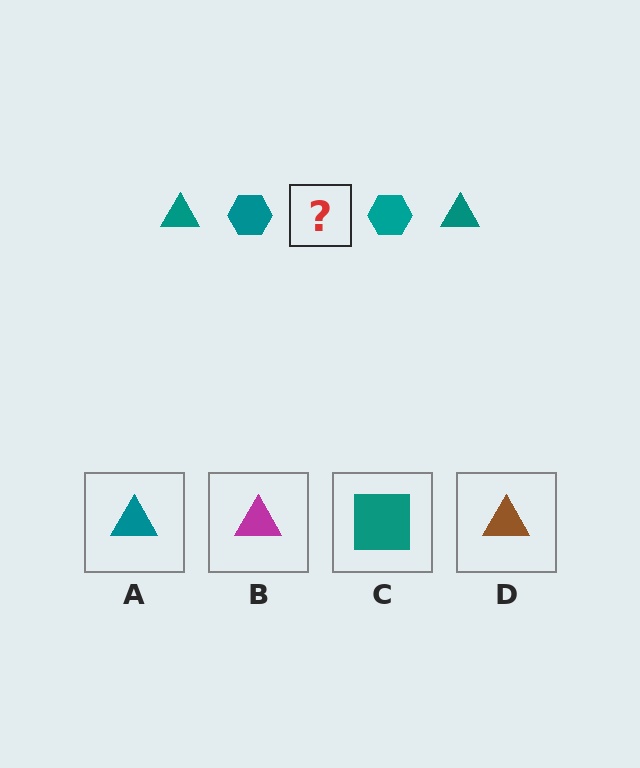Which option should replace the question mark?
Option A.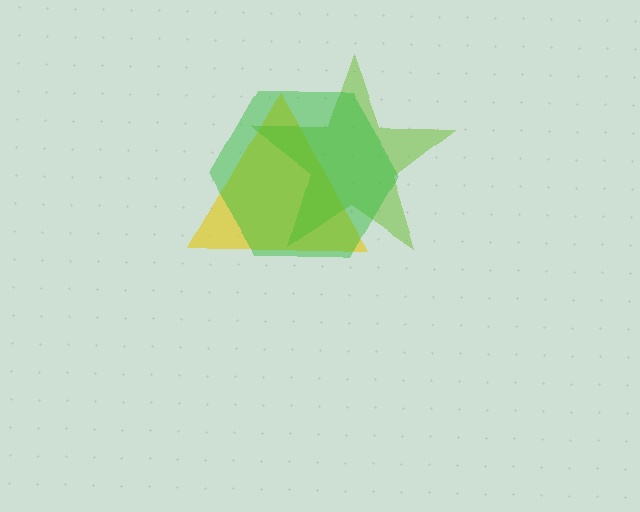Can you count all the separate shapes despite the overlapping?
Yes, there are 3 separate shapes.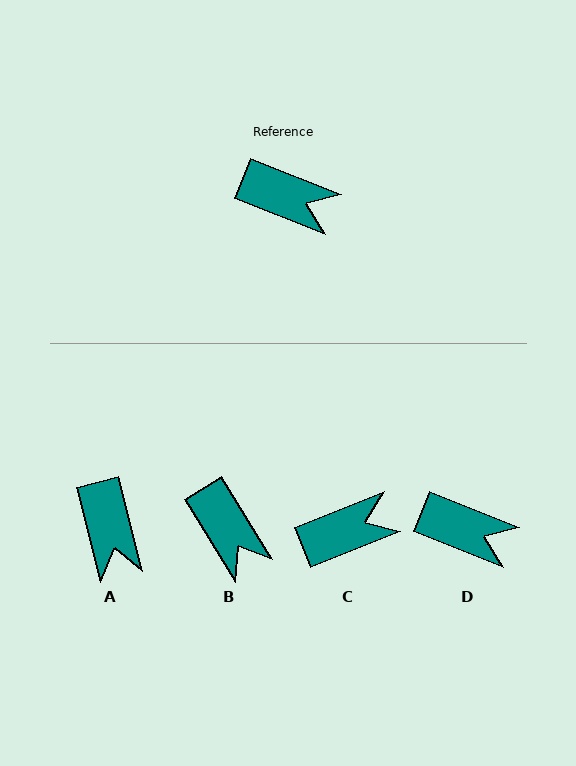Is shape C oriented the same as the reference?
No, it is off by about 44 degrees.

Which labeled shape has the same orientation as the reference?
D.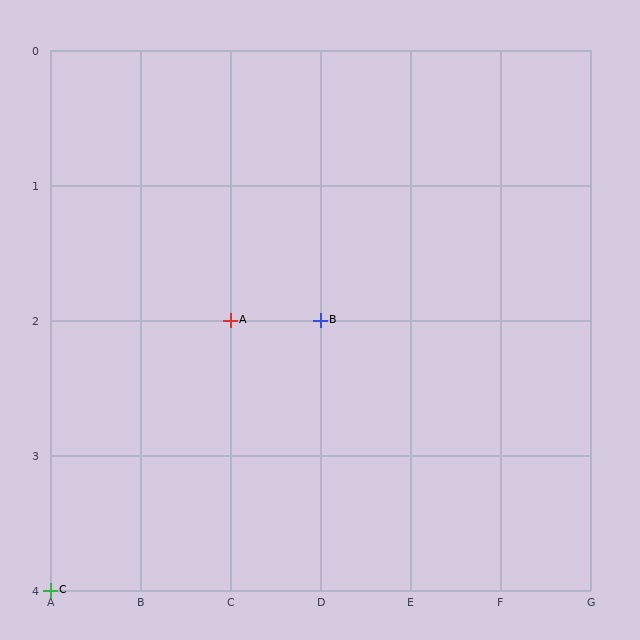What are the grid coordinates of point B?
Point B is at grid coordinates (D, 2).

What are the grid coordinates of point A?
Point A is at grid coordinates (C, 2).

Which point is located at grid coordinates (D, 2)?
Point B is at (D, 2).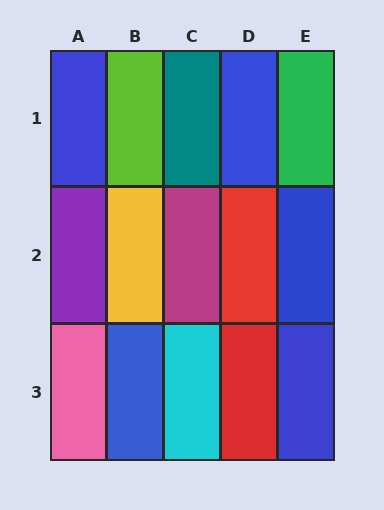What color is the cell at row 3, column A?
Pink.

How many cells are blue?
5 cells are blue.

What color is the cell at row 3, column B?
Blue.